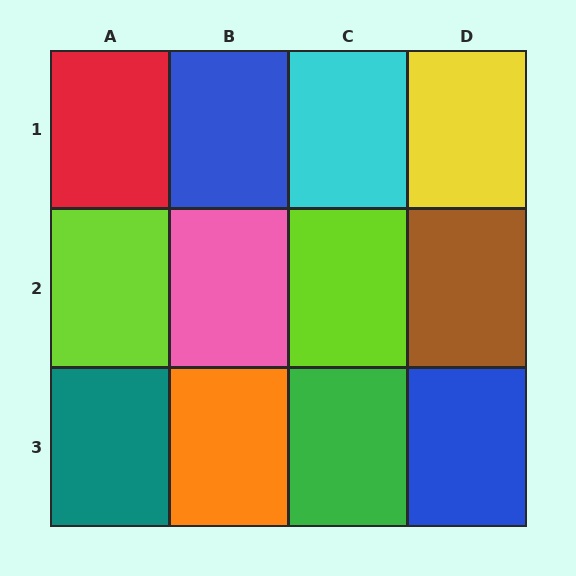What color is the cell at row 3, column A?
Teal.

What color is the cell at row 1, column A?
Red.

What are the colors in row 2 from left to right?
Lime, pink, lime, brown.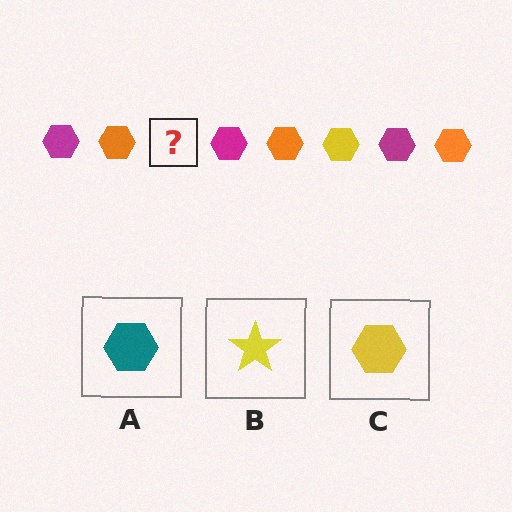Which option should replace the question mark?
Option C.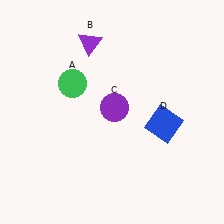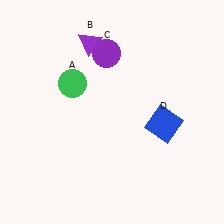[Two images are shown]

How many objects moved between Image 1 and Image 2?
1 object moved between the two images.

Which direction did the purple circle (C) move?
The purple circle (C) moved up.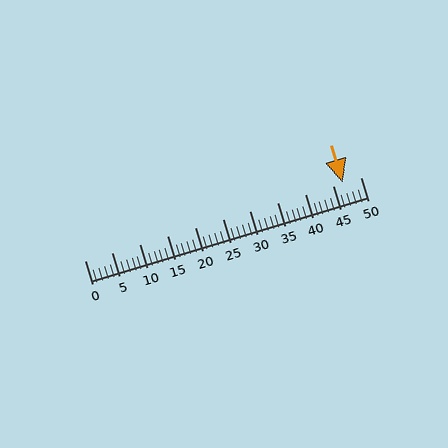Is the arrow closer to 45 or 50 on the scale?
The arrow is closer to 45.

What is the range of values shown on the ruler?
The ruler shows values from 0 to 50.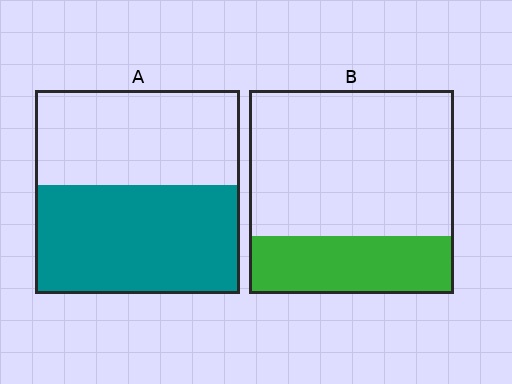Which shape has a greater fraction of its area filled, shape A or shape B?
Shape A.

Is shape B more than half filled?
No.